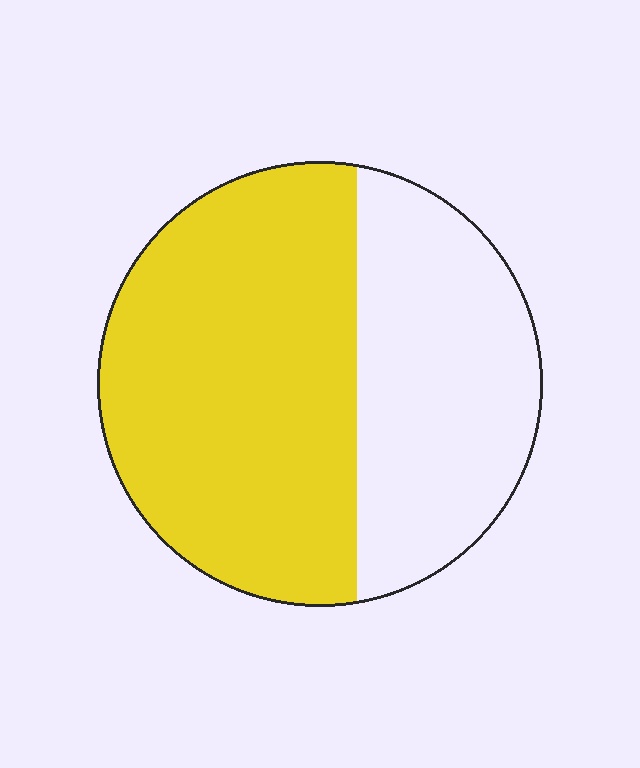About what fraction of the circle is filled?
About three fifths (3/5).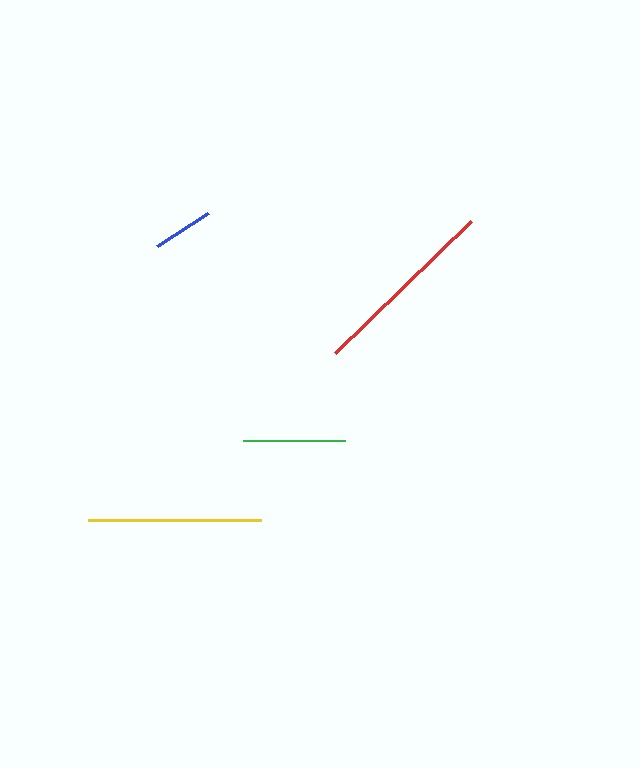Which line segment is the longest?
The red line is the longest at approximately 189 pixels.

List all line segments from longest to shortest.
From longest to shortest: red, yellow, green, blue.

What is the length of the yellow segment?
The yellow segment is approximately 173 pixels long.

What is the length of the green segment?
The green segment is approximately 102 pixels long.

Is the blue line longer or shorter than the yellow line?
The yellow line is longer than the blue line.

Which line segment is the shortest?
The blue line is the shortest at approximately 62 pixels.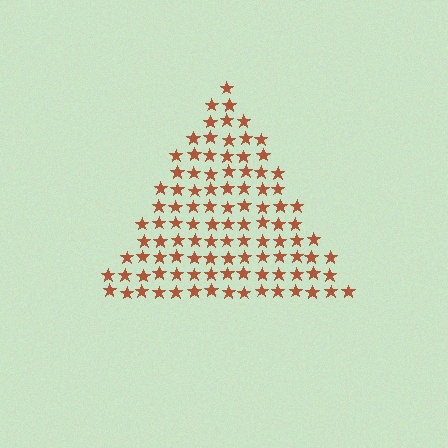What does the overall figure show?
The overall figure shows a triangle.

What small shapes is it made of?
It is made of small stars.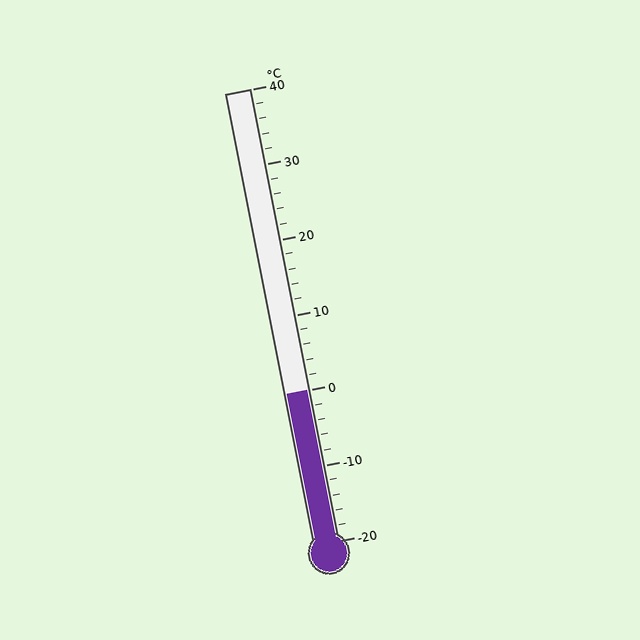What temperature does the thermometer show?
The thermometer shows approximately 0°C.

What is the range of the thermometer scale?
The thermometer scale ranges from -20°C to 40°C.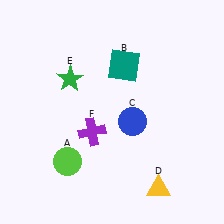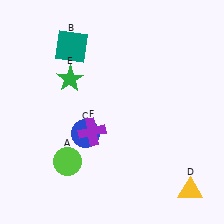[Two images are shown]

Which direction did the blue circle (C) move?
The blue circle (C) moved left.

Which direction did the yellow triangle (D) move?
The yellow triangle (D) moved right.